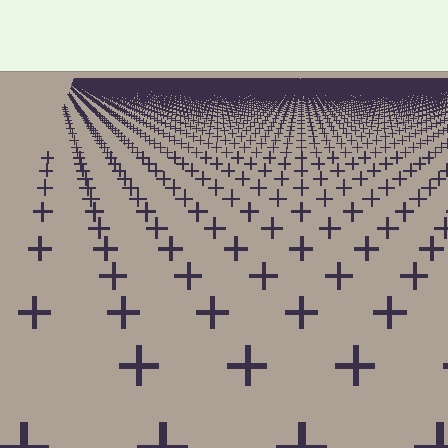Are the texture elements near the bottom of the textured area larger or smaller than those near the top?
Larger. Near the bottom, elements are closer to the viewer and appear at a bigger on-screen size.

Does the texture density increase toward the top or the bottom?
Density increases toward the top.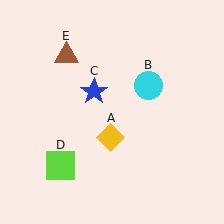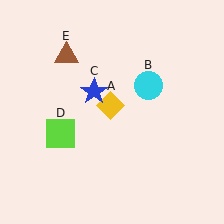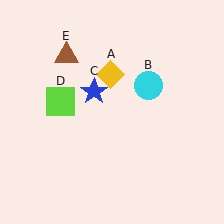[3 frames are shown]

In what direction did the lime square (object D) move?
The lime square (object D) moved up.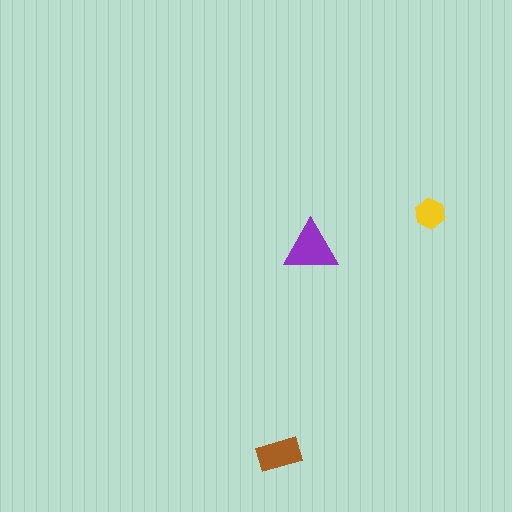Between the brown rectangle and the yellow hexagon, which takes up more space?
The brown rectangle.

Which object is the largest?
The purple triangle.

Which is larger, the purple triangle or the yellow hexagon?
The purple triangle.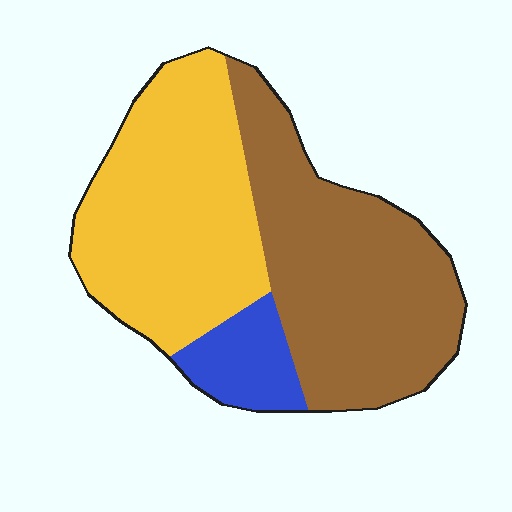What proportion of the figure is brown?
Brown covers 46% of the figure.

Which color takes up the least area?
Blue, at roughly 10%.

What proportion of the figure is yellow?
Yellow takes up between a quarter and a half of the figure.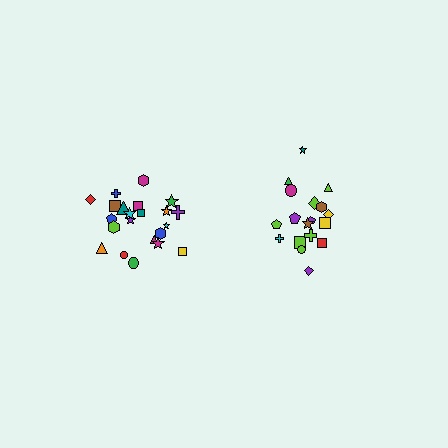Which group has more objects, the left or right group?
The left group.